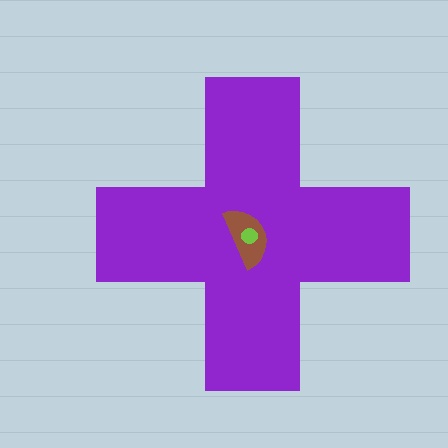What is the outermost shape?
The purple cross.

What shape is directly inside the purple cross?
The brown semicircle.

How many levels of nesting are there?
3.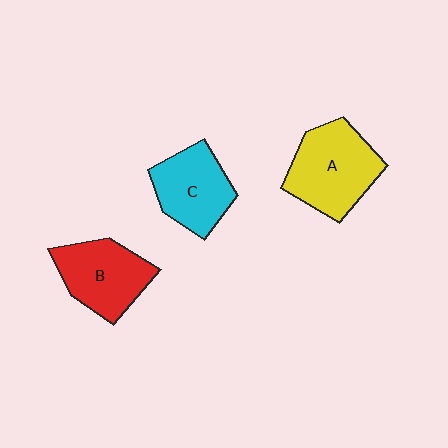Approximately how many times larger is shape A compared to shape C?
Approximately 1.3 times.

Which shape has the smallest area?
Shape C (cyan).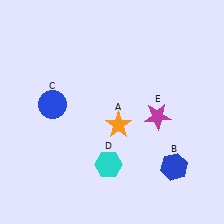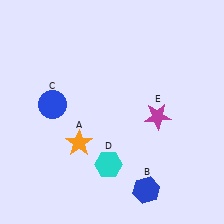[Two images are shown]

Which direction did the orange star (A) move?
The orange star (A) moved left.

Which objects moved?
The objects that moved are: the orange star (A), the blue hexagon (B).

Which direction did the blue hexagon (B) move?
The blue hexagon (B) moved left.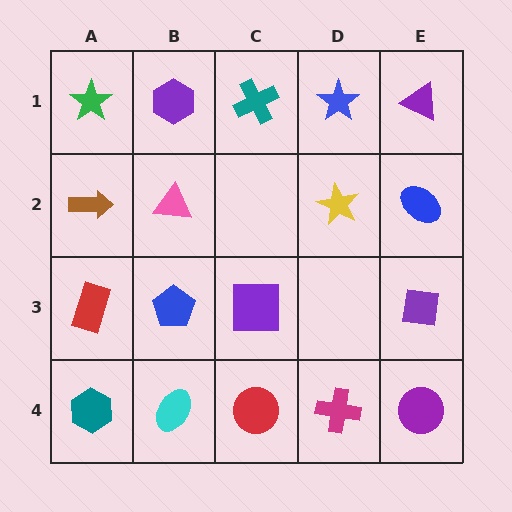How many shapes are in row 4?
5 shapes.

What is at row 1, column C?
A teal cross.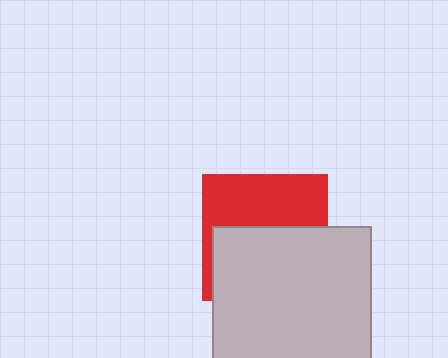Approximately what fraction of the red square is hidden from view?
Roughly 55% of the red square is hidden behind the light gray square.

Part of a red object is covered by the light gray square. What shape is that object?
It is a square.